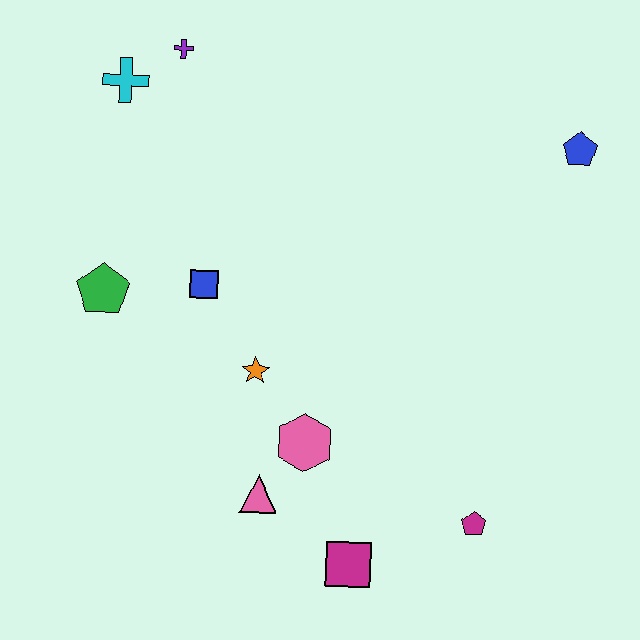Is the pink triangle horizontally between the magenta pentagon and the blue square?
Yes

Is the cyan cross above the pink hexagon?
Yes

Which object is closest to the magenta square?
The pink triangle is closest to the magenta square.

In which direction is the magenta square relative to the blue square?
The magenta square is below the blue square.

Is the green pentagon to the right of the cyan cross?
No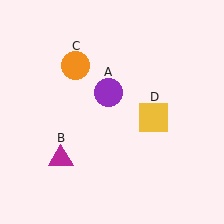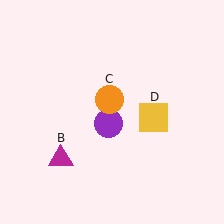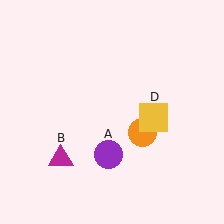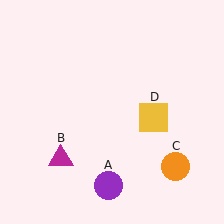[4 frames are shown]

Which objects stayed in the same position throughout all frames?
Magenta triangle (object B) and yellow square (object D) remained stationary.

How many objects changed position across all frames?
2 objects changed position: purple circle (object A), orange circle (object C).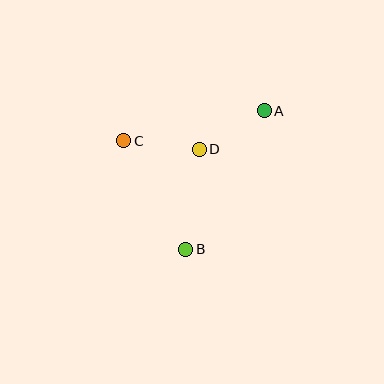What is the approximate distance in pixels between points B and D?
The distance between B and D is approximately 101 pixels.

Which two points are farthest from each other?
Points A and B are farthest from each other.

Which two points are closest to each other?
Points A and D are closest to each other.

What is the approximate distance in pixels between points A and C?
The distance between A and C is approximately 144 pixels.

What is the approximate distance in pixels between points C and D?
The distance between C and D is approximately 76 pixels.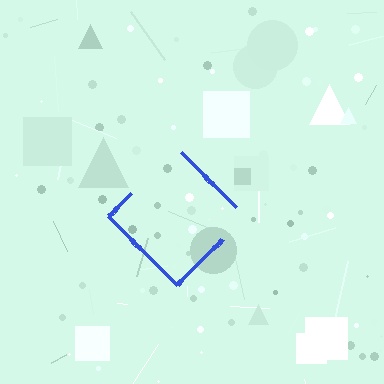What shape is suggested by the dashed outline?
The dashed outline suggests a diamond.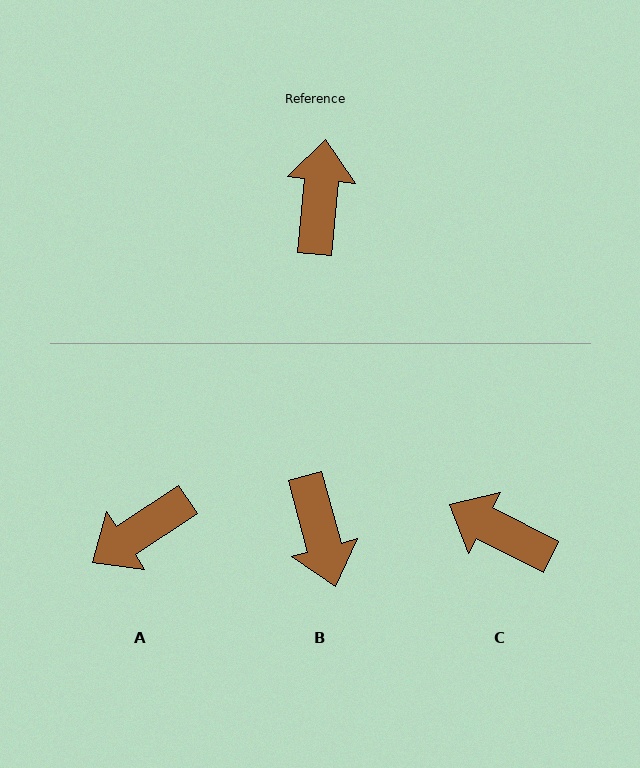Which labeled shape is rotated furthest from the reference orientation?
B, about 159 degrees away.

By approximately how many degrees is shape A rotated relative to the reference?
Approximately 129 degrees counter-clockwise.